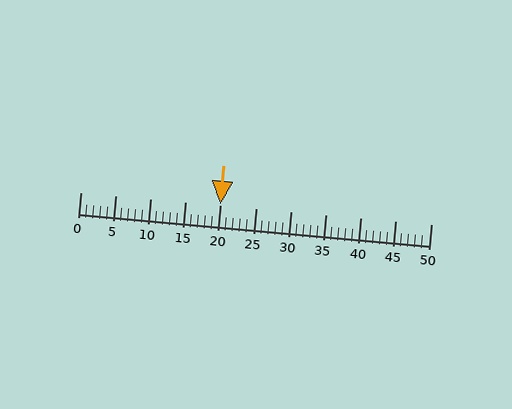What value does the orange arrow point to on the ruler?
The orange arrow points to approximately 20.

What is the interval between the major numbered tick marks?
The major tick marks are spaced 5 units apart.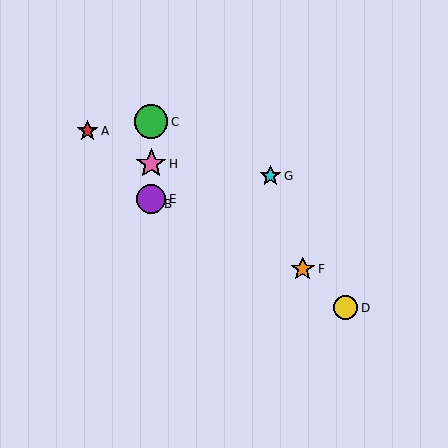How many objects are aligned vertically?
4 objects (B, C, E, H) are aligned vertically.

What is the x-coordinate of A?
Object A is at x≈88.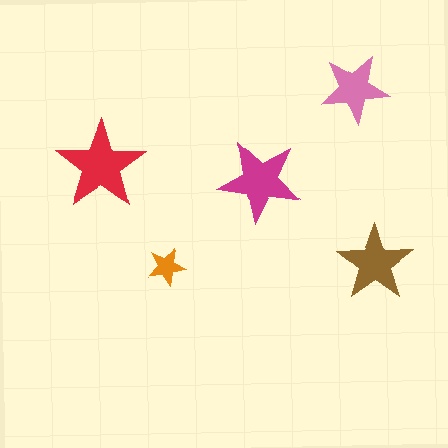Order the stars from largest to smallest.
the red one, the magenta one, the brown one, the pink one, the orange one.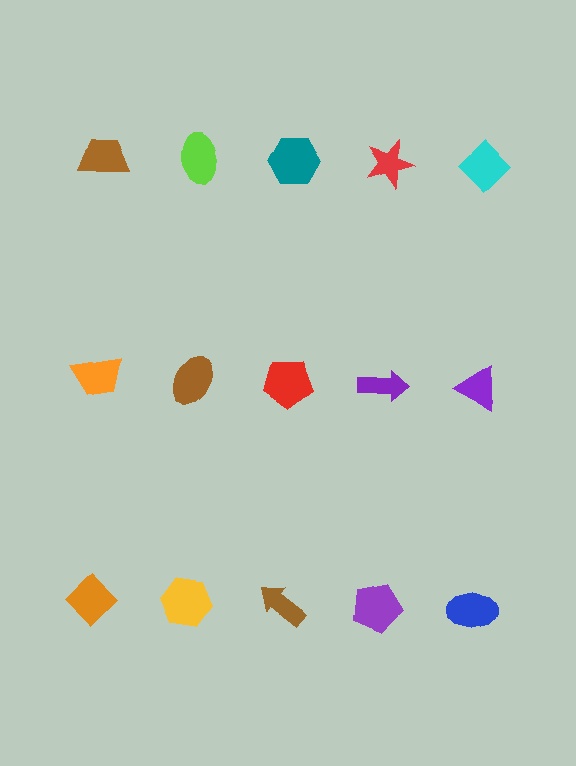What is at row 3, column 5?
A blue ellipse.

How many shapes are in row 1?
5 shapes.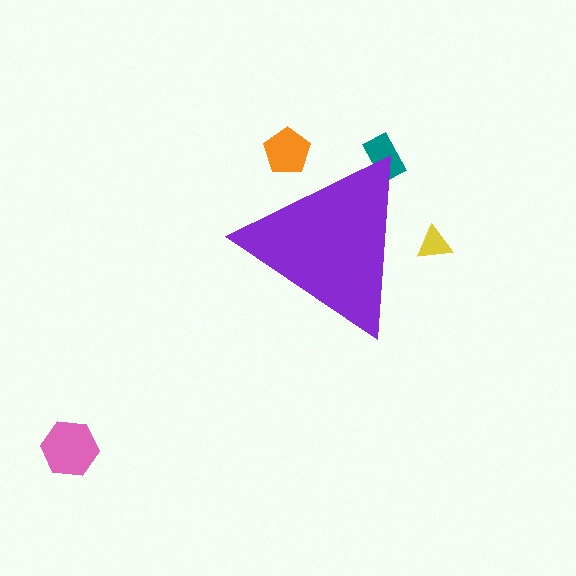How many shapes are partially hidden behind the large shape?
3 shapes are partially hidden.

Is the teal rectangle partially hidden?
Yes, the teal rectangle is partially hidden behind the purple triangle.